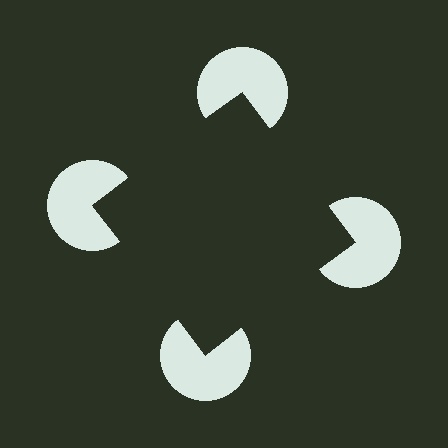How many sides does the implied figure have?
4 sides.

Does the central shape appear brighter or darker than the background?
It typically appears slightly darker than the background, even though no actual brightness change is drawn.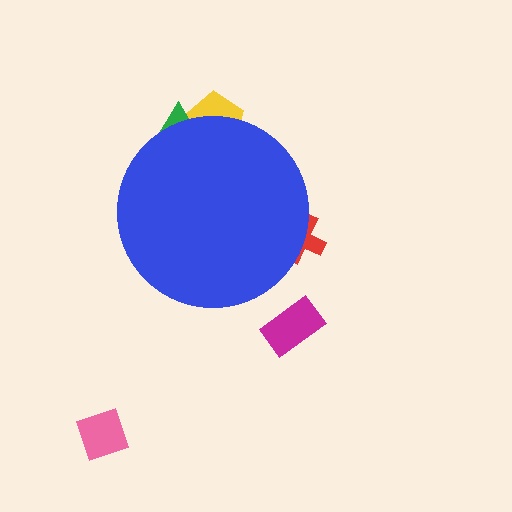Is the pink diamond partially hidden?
No, the pink diamond is fully visible.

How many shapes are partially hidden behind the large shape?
4 shapes are partially hidden.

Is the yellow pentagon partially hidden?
Yes, the yellow pentagon is partially hidden behind the blue circle.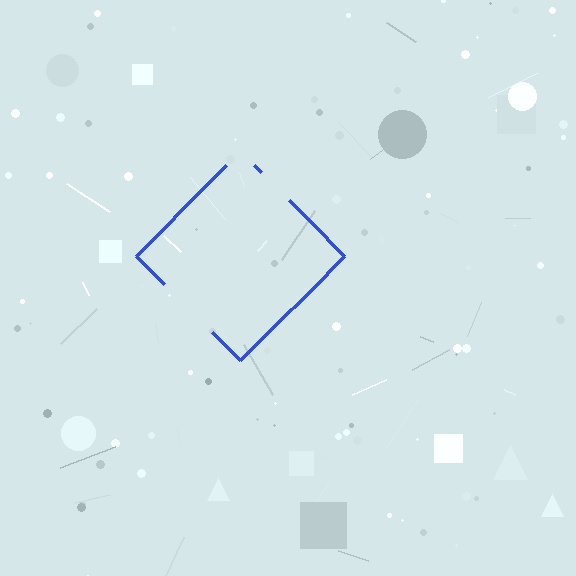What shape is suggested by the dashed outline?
The dashed outline suggests a diamond.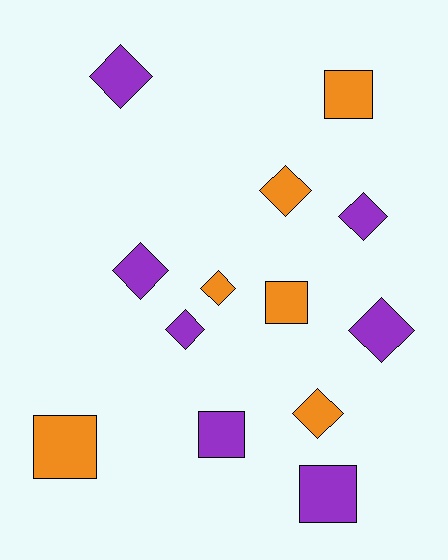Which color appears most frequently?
Purple, with 7 objects.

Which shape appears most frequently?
Diamond, with 8 objects.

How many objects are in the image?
There are 13 objects.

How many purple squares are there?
There are 2 purple squares.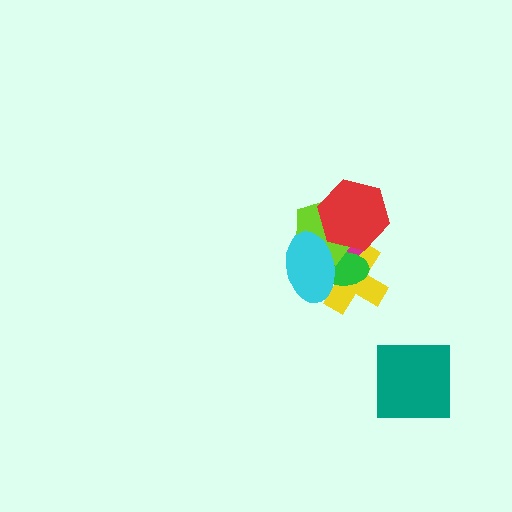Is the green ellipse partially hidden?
Yes, it is partially covered by another shape.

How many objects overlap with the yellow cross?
5 objects overlap with the yellow cross.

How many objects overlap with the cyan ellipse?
4 objects overlap with the cyan ellipse.